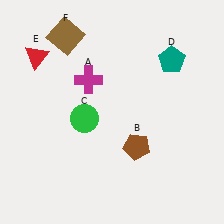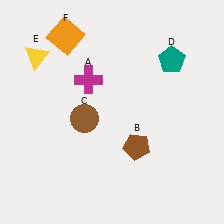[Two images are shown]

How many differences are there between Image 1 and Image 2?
There are 3 differences between the two images.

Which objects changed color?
C changed from green to brown. E changed from red to yellow. F changed from brown to orange.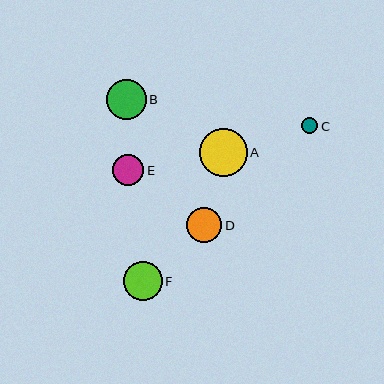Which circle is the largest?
Circle A is the largest with a size of approximately 48 pixels.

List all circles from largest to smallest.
From largest to smallest: A, B, F, D, E, C.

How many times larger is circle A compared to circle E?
Circle A is approximately 1.5 times the size of circle E.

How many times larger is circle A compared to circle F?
Circle A is approximately 1.2 times the size of circle F.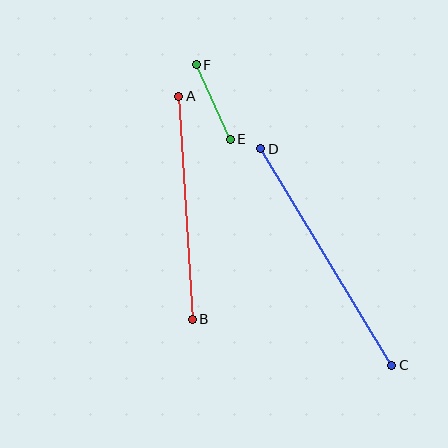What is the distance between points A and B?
The distance is approximately 224 pixels.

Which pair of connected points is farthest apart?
Points C and D are farthest apart.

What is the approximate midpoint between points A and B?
The midpoint is at approximately (185, 208) pixels.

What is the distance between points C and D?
The distance is approximately 253 pixels.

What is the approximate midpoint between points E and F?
The midpoint is at approximately (213, 102) pixels.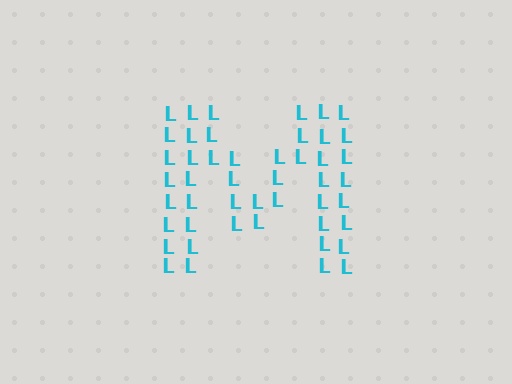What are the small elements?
The small elements are letter L's.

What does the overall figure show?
The overall figure shows the letter M.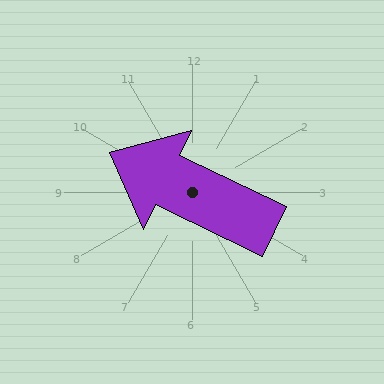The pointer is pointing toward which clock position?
Roughly 10 o'clock.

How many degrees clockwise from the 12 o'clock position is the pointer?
Approximately 296 degrees.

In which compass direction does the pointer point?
Northwest.